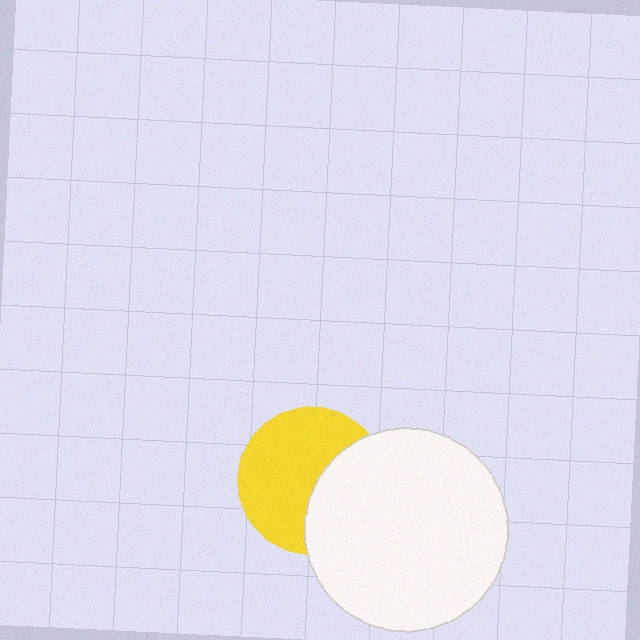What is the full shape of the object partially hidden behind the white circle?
The partially hidden object is a yellow circle.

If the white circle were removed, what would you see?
You would see the complete yellow circle.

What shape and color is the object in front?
The object in front is a white circle.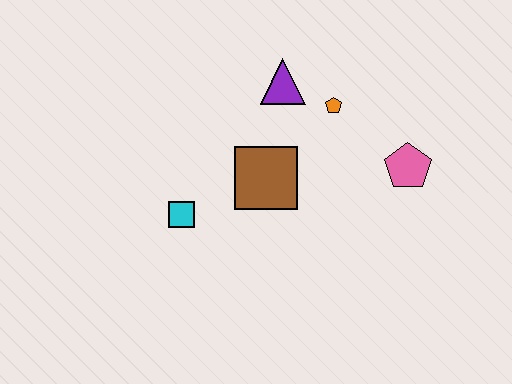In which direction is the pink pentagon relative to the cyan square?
The pink pentagon is to the right of the cyan square.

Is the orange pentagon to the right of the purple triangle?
Yes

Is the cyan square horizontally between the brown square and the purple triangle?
No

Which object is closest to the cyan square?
The brown square is closest to the cyan square.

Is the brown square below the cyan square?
No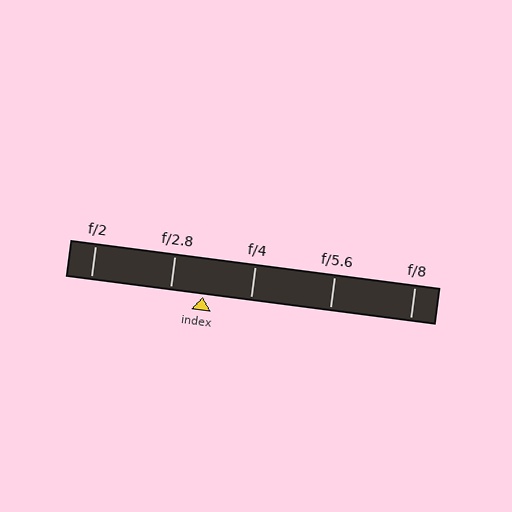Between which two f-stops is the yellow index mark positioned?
The index mark is between f/2.8 and f/4.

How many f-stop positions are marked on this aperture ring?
There are 5 f-stop positions marked.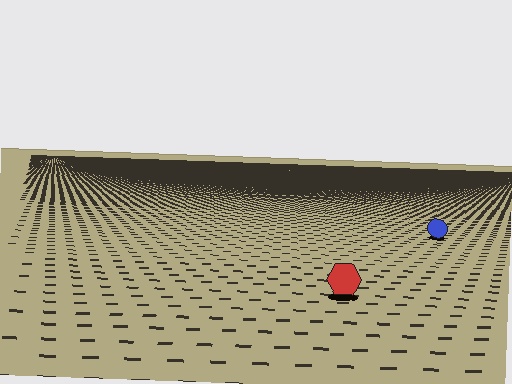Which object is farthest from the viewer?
The blue circle is farthest from the viewer. It appears smaller and the ground texture around it is denser.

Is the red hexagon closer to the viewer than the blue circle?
Yes. The red hexagon is closer — you can tell from the texture gradient: the ground texture is coarser near it.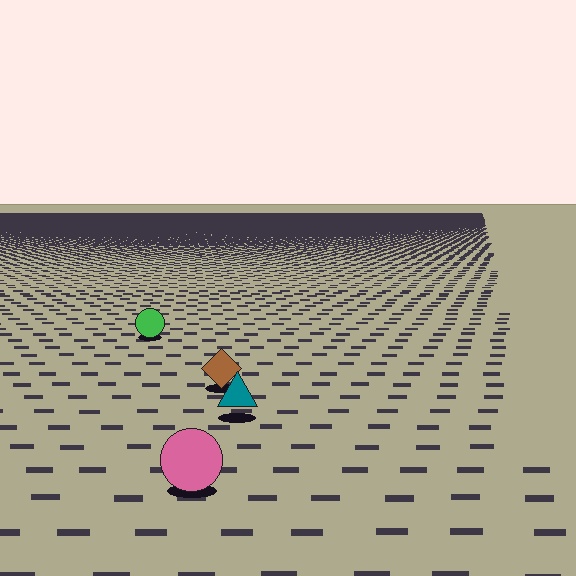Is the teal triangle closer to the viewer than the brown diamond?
Yes. The teal triangle is closer — you can tell from the texture gradient: the ground texture is coarser near it.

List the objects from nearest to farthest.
From nearest to farthest: the pink circle, the teal triangle, the brown diamond, the green circle.